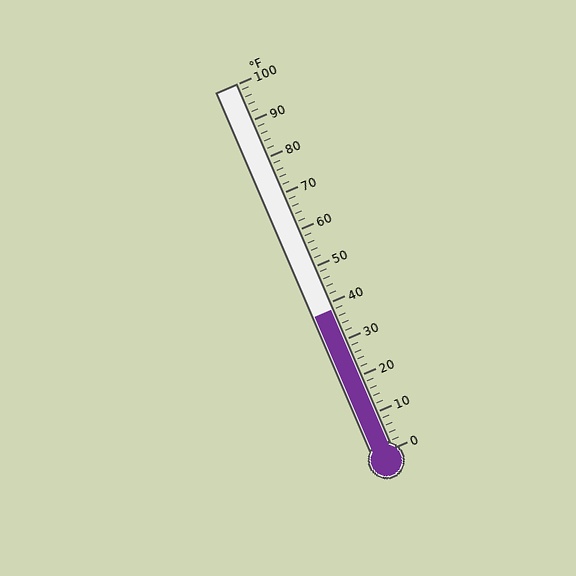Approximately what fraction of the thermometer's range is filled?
The thermometer is filled to approximately 40% of its range.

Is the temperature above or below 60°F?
The temperature is below 60°F.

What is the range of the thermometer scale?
The thermometer scale ranges from 0°F to 100°F.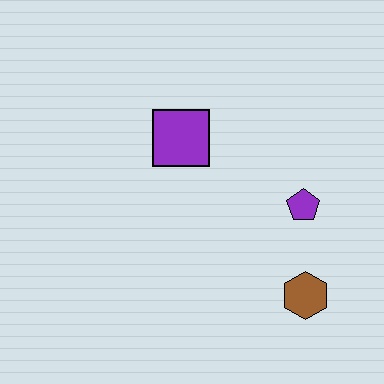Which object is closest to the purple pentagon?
The brown hexagon is closest to the purple pentagon.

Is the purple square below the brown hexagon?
No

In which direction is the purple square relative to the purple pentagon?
The purple square is to the left of the purple pentagon.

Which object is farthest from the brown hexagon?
The purple square is farthest from the brown hexagon.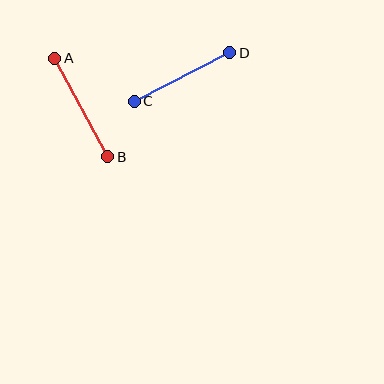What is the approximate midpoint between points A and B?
The midpoint is at approximately (81, 107) pixels.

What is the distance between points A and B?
The distance is approximately 112 pixels.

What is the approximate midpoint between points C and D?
The midpoint is at approximately (182, 77) pixels.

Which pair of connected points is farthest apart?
Points A and B are farthest apart.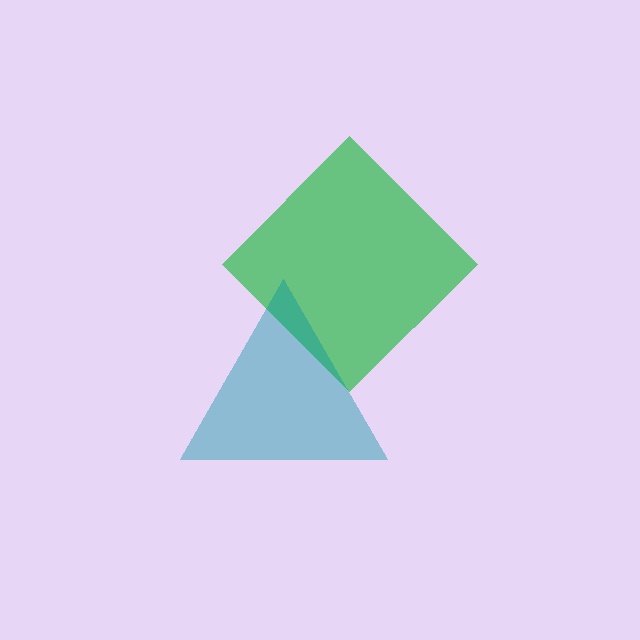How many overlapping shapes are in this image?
There are 2 overlapping shapes in the image.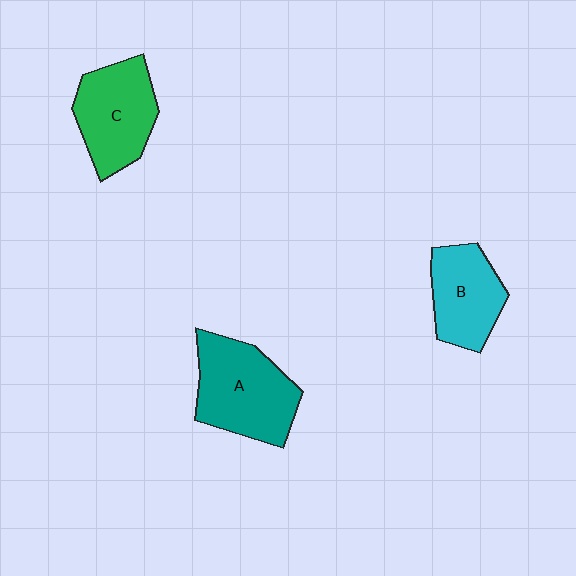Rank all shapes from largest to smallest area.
From largest to smallest: A (teal), C (green), B (cyan).